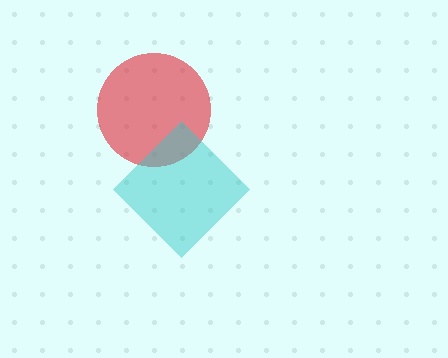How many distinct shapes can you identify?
There are 2 distinct shapes: a red circle, a cyan diamond.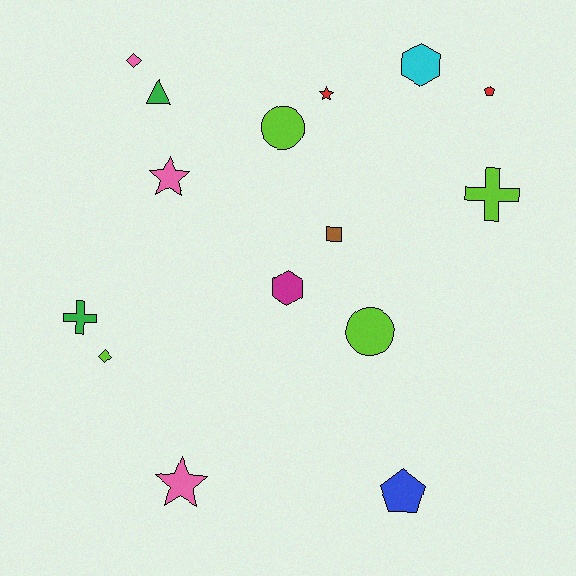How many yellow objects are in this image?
There are no yellow objects.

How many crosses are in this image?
There are 2 crosses.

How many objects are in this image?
There are 15 objects.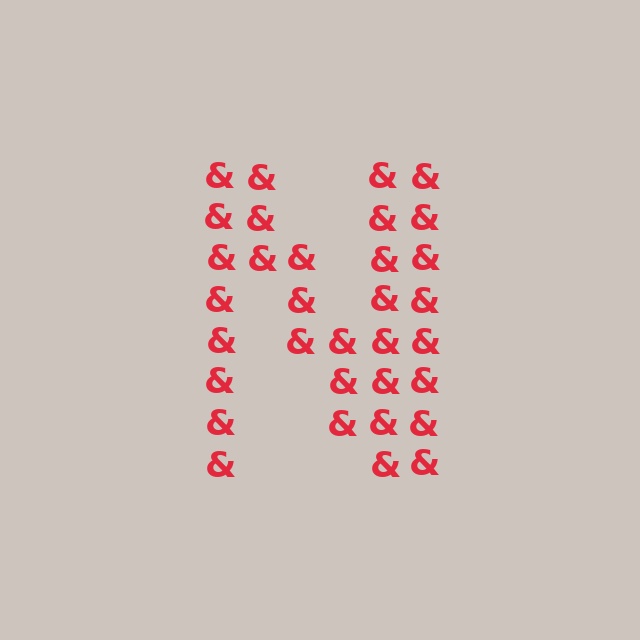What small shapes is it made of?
It is made of small ampersands.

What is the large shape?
The large shape is the letter N.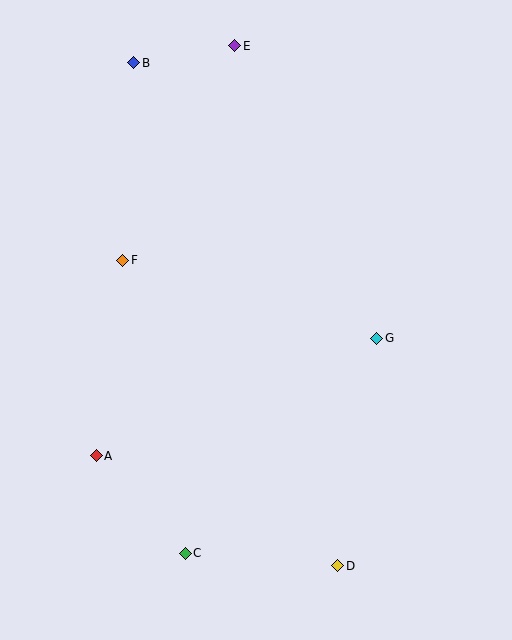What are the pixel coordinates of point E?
Point E is at (235, 46).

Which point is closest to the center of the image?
Point G at (377, 338) is closest to the center.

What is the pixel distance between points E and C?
The distance between E and C is 510 pixels.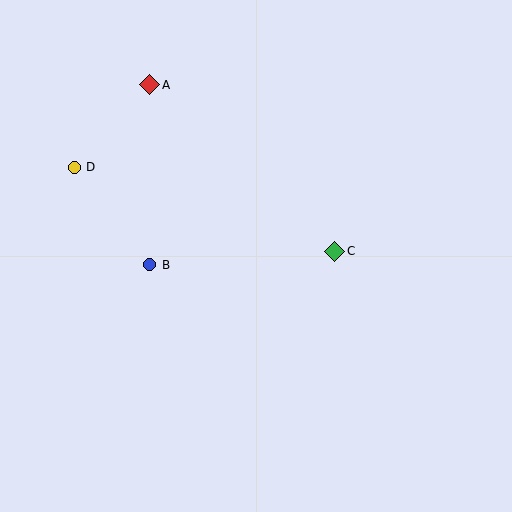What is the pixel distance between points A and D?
The distance between A and D is 112 pixels.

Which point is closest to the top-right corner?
Point C is closest to the top-right corner.